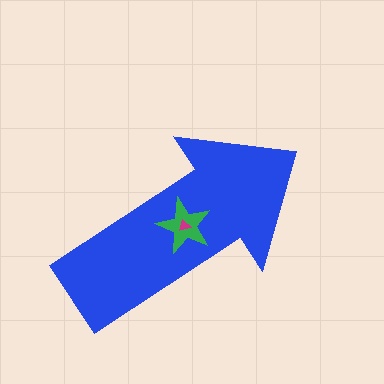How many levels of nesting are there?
3.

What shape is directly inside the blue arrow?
The green star.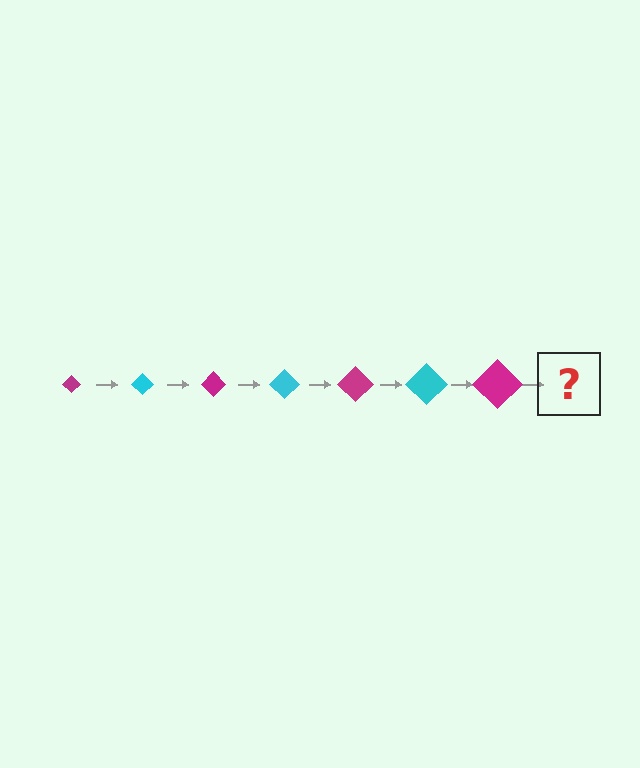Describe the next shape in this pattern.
It should be a cyan diamond, larger than the previous one.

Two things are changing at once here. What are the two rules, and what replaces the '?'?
The two rules are that the diamond grows larger each step and the color cycles through magenta and cyan. The '?' should be a cyan diamond, larger than the previous one.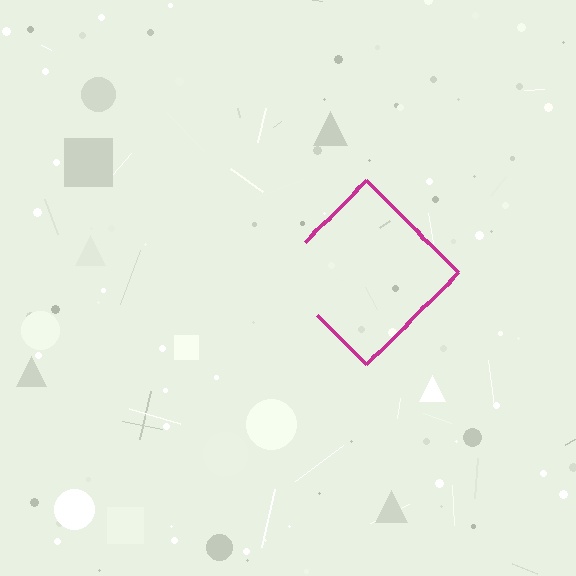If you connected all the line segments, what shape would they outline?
They would outline a diamond.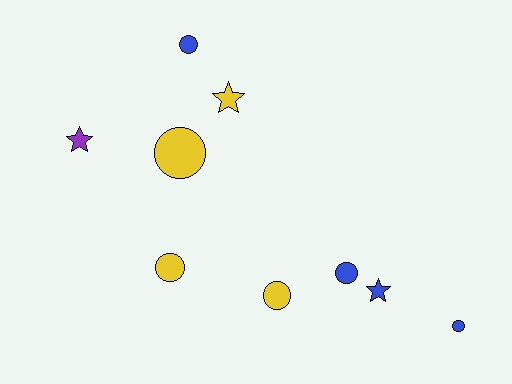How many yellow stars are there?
There is 1 yellow star.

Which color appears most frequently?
Blue, with 4 objects.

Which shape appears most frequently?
Circle, with 6 objects.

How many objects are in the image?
There are 9 objects.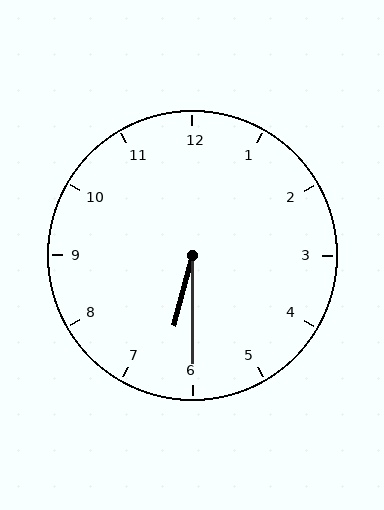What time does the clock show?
6:30.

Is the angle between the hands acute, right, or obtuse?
It is acute.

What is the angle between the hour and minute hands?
Approximately 15 degrees.